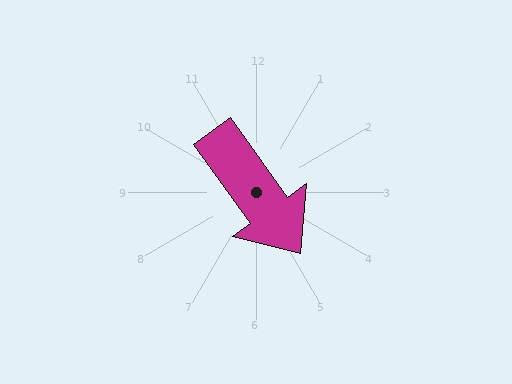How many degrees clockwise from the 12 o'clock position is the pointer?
Approximately 144 degrees.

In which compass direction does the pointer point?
Southeast.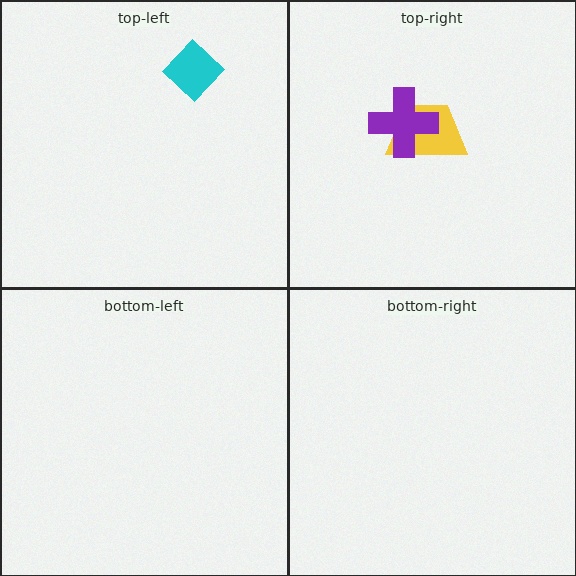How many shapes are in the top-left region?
1.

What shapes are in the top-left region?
The cyan diamond.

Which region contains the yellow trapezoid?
The top-right region.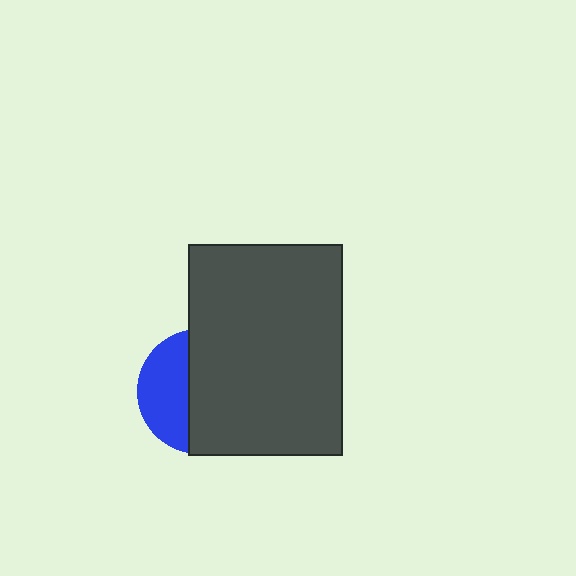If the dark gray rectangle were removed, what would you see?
You would see the complete blue circle.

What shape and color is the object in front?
The object in front is a dark gray rectangle.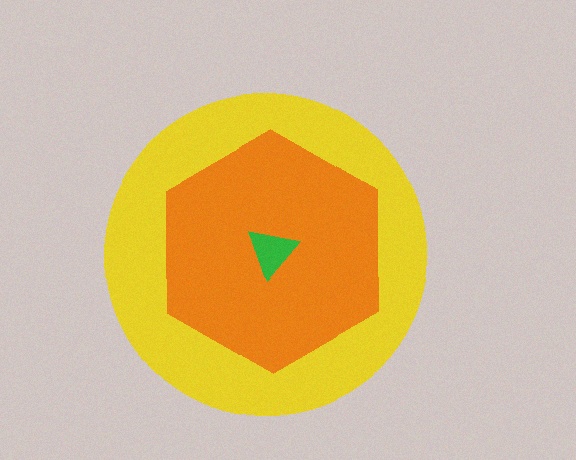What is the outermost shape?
The yellow circle.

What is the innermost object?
The green triangle.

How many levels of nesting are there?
3.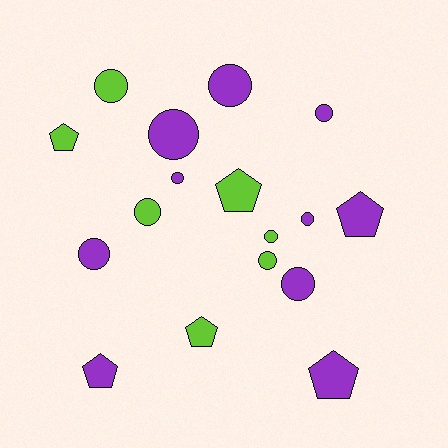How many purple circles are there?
There are 7 purple circles.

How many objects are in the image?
There are 17 objects.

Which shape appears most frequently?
Circle, with 11 objects.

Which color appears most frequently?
Purple, with 10 objects.